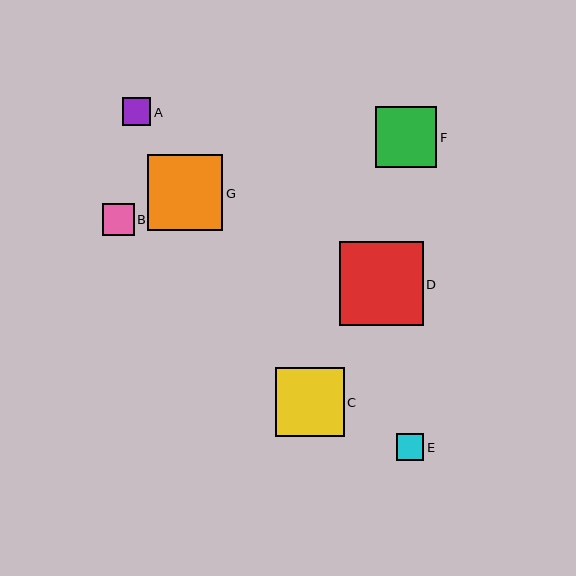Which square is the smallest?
Square E is the smallest with a size of approximately 27 pixels.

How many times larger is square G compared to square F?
Square G is approximately 1.2 times the size of square F.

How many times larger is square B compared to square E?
Square B is approximately 1.2 times the size of square E.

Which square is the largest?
Square D is the largest with a size of approximately 84 pixels.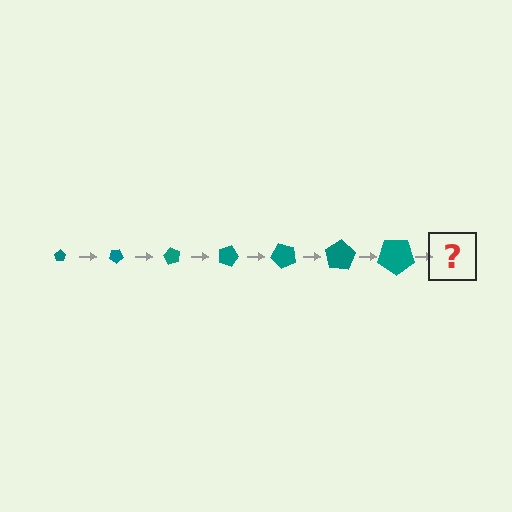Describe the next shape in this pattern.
It should be a pentagon, larger than the previous one and rotated 210 degrees from the start.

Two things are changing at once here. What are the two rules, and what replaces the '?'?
The two rules are that the pentagon grows larger each step and it rotates 30 degrees each step. The '?' should be a pentagon, larger than the previous one and rotated 210 degrees from the start.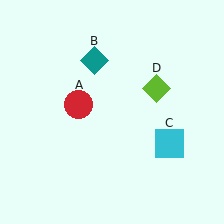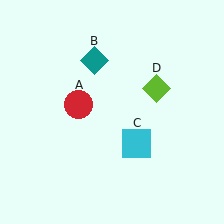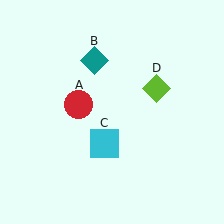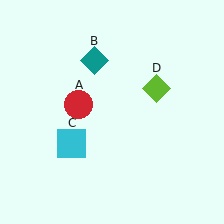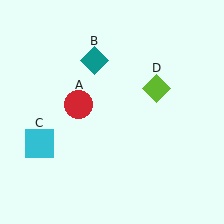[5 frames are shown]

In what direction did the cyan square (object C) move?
The cyan square (object C) moved left.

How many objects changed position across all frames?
1 object changed position: cyan square (object C).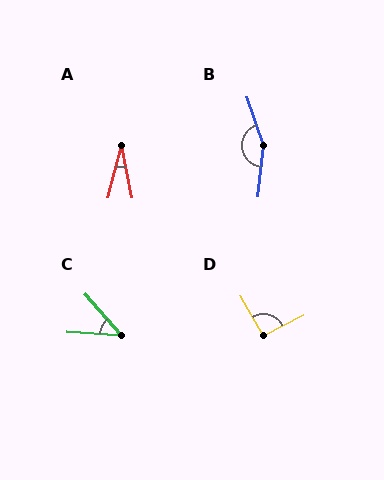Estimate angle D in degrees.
Approximately 92 degrees.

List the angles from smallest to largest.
A (26°), C (45°), D (92°), B (155°).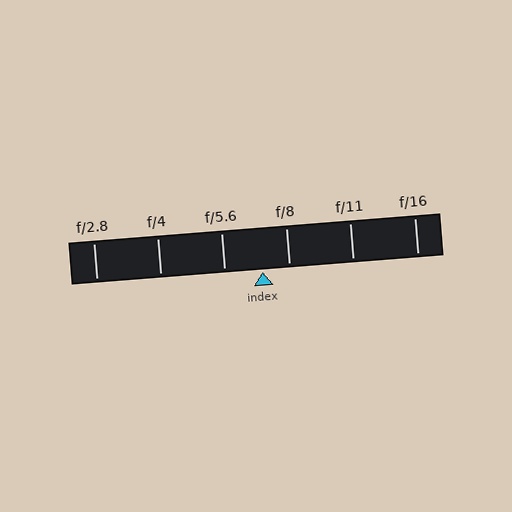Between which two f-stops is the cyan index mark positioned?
The index mark is between f/5.6 and f/8.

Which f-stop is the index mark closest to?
The index mark is closest to f/8.